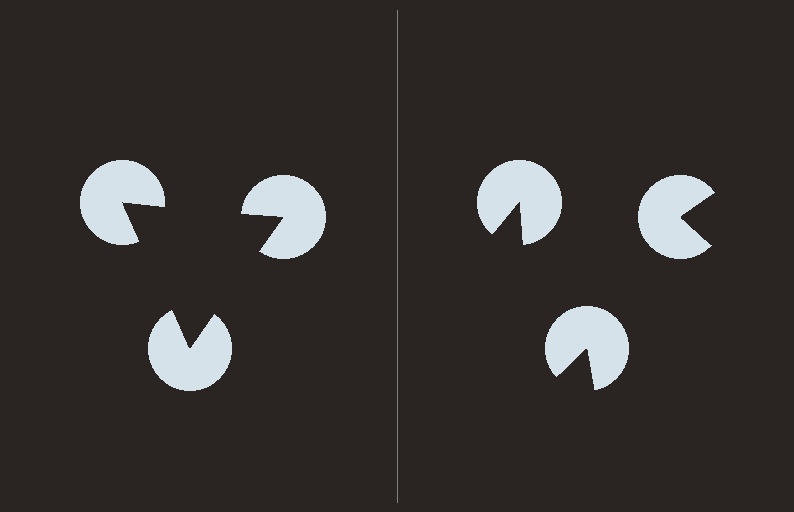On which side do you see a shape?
An illusory triangle appears on the left side. On the right side the wedge cuts are rotated, so no coherent shape forms.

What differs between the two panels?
The pac-man discs are positioned identically on both sides; only the wedge orientations differ. On the left they align to a triangle; on the right they are misaligned.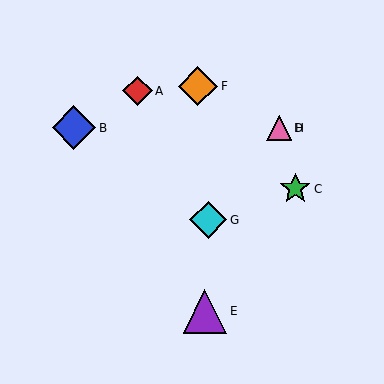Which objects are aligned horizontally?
Objects B, D, H are aligned horizontally.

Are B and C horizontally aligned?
No, B is at y≈128 and C is at y≈189.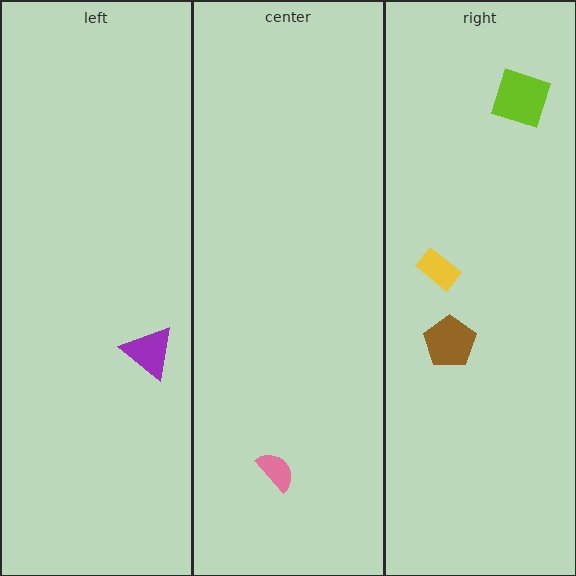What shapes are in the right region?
The lime diamond, the brown pentagon, the yellow rectangle.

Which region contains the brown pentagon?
The right region.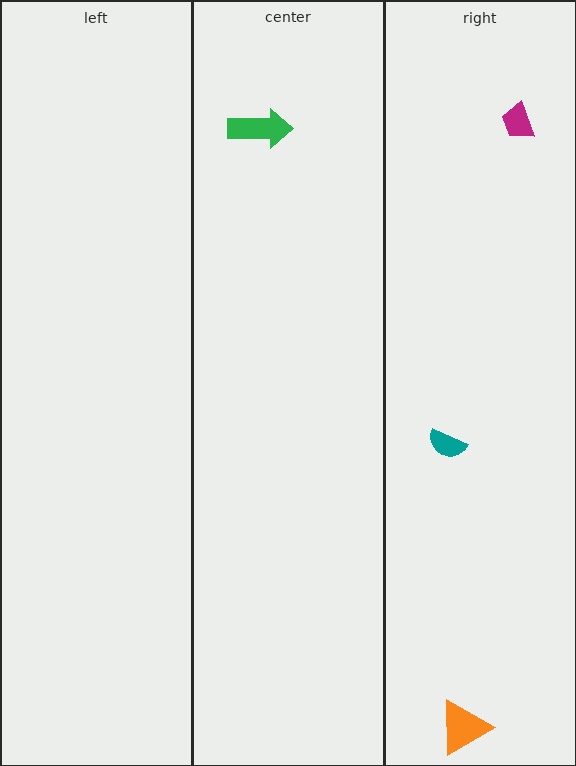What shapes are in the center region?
The green arrow.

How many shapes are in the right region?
3.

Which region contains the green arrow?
The center region.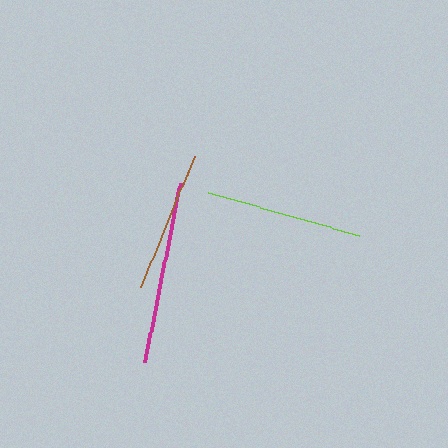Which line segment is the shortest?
The brown line is the shortest at approximately 141 pixels.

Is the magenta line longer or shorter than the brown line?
The magenta line is longer than the brown line.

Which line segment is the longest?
The magenta line is the longest at approximately 182 pixels.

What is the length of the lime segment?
The lime segment is approximately 157 pixels long.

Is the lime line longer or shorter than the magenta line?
The magenta line is longer than the lime line.